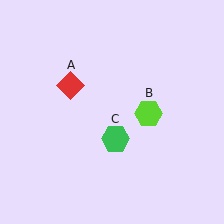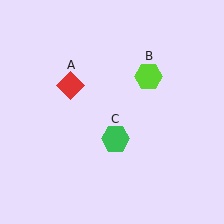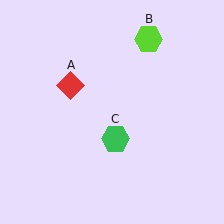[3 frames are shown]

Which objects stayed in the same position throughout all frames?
Red diamond (object A) and green hexagon (object C) remained stationary.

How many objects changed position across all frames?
1 object changed position: lime hexagon (object B).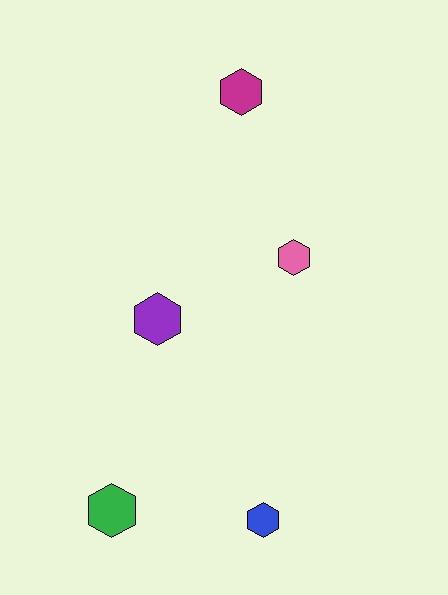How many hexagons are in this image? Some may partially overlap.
There are 5 hexagons.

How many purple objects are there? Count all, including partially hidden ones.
There is 1 purple object.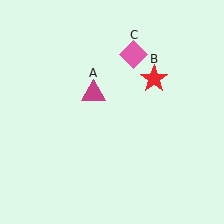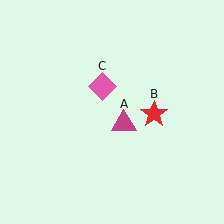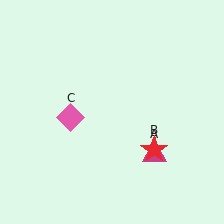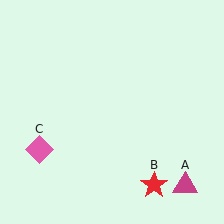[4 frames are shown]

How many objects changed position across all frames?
3 objects changed position: magenta triangle (object A), red star (object B), pink diamond (object C).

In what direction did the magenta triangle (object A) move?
The magenta triangle (object A) moved down and to the right.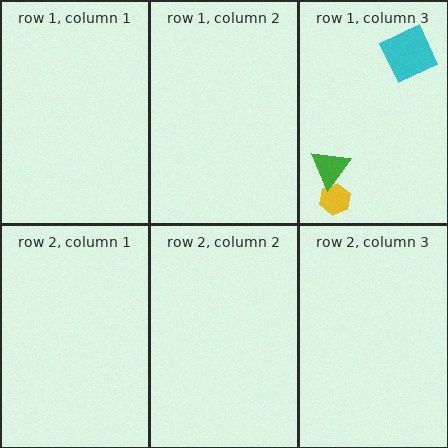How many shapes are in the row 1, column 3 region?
3.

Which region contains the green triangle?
The row 1, column 3 region.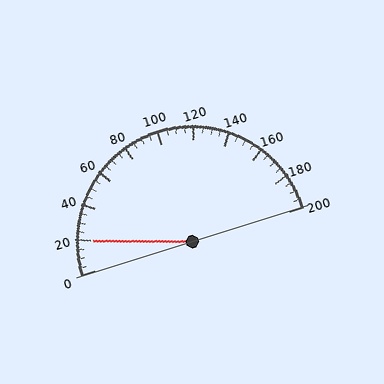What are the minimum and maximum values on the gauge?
The gauge ranges from 0 to 200.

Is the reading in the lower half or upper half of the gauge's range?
The reading is in the lower half of the range (0 to 200).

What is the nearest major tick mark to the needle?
The nearest major tick mark is 20.